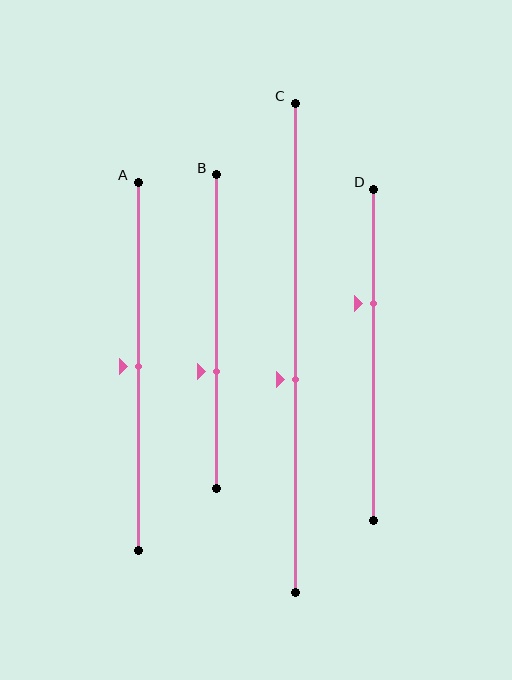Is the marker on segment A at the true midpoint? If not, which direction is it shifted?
Yes, the marker on segment A is at the true midpoint.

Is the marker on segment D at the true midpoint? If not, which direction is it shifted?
No, the marker on segment D is shifted upward by about 16% of the segment length.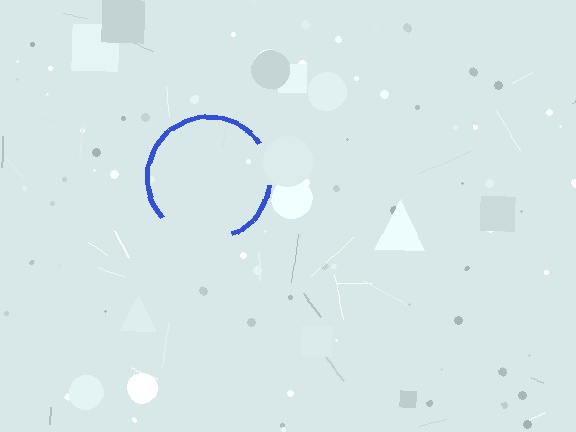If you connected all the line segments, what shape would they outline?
They would outline a circle.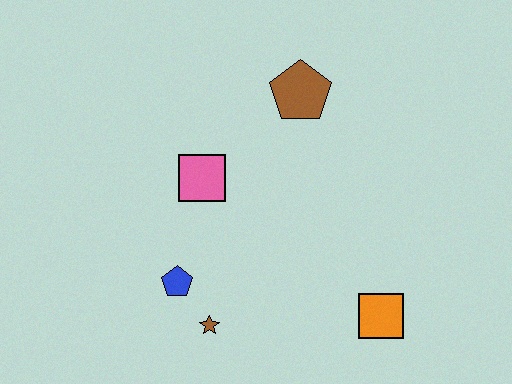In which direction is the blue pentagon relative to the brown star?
The blue pentagon is above the brown star.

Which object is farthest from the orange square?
The brown pentagon is farthest from the orange square.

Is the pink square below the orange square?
No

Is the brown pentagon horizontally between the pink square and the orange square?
Yes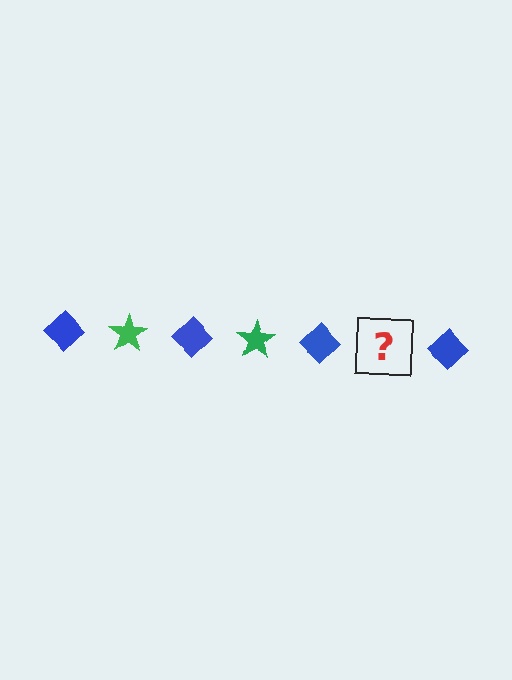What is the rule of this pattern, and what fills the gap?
The rule is that the pattern alternates between blue diamond and green star. The gap should be filled with a green star.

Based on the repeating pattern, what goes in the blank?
The blank should be a green star.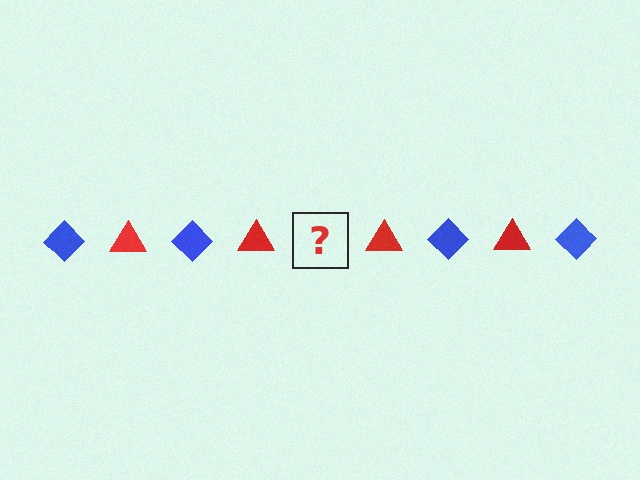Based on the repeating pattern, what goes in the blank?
The blank should be a blue diamond.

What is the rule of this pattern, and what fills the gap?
The rule is that the pattern alternates between blue diamond and red triangle. The gap should be filled with a blue diamond.